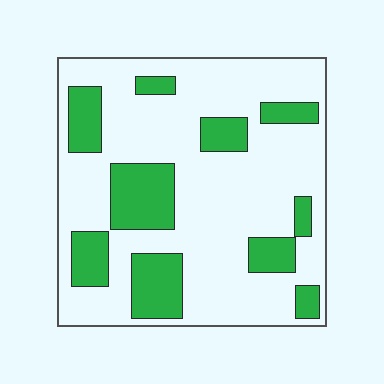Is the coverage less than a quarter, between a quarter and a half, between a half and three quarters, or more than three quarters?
Between a quarter and a half.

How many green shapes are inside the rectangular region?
10.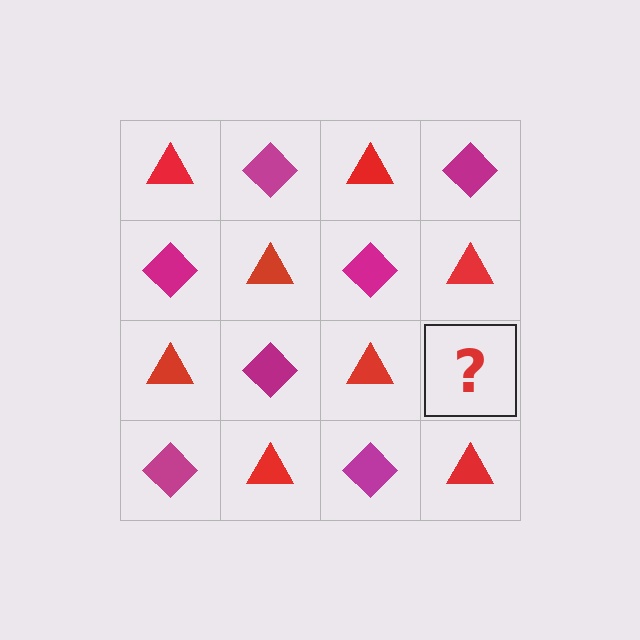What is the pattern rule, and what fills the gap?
The rule is that it alternates red triangle and magenta diamond in a checkerboard pattern. The gap should be filled with a magenta diamond.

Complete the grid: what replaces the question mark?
The question mark should be replaced with a magenta diamond.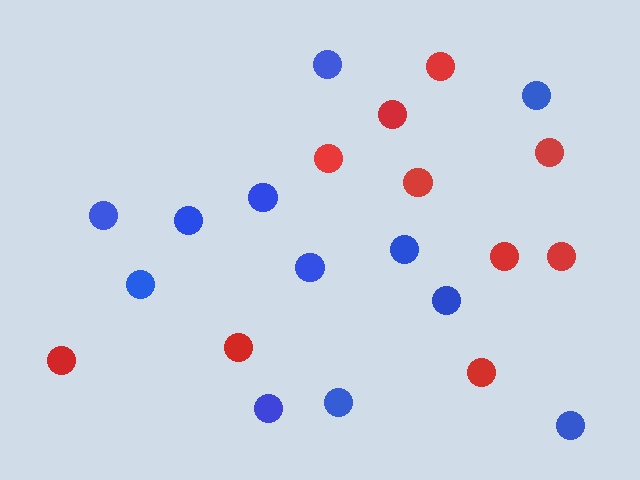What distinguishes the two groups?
There are 2 groups: one group of blue circles (12) and one group of red circles (10).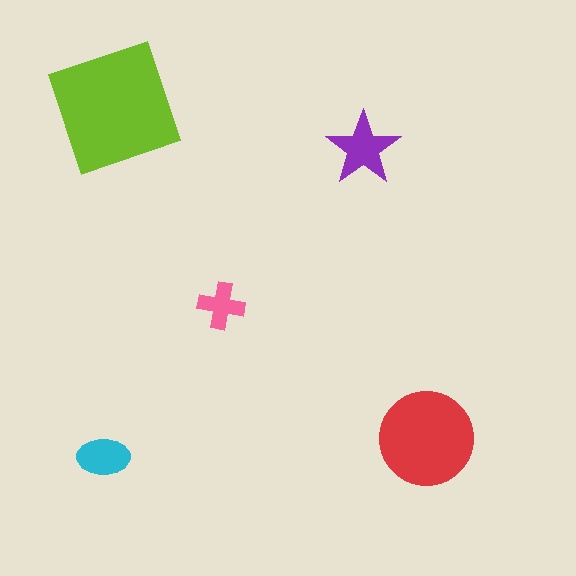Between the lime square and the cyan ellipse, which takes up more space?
The lime square.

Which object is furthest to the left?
The cyan ellipse is leftmost.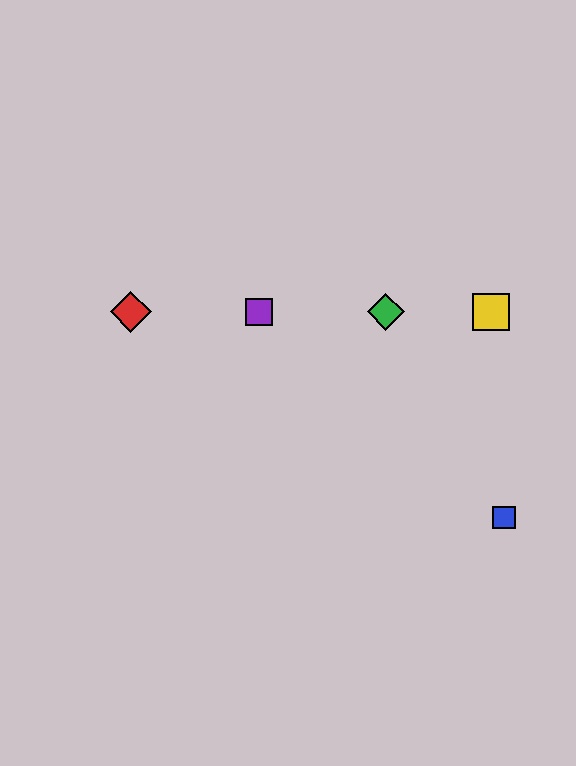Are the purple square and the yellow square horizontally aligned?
Yes, both are at y≈312.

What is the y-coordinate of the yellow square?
The yellow square is at y≈312.